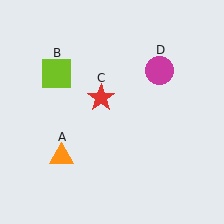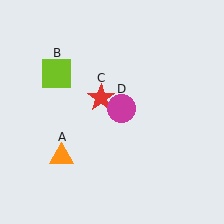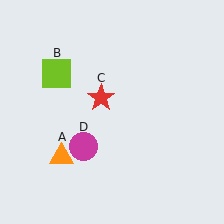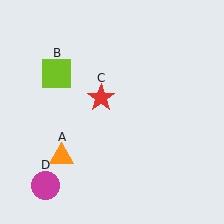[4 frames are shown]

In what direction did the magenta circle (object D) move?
The magenta circle (object D) moved down and to the left.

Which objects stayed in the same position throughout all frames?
Orange triangle (object A) and lime square (object B) and red star (object C) remained stationary.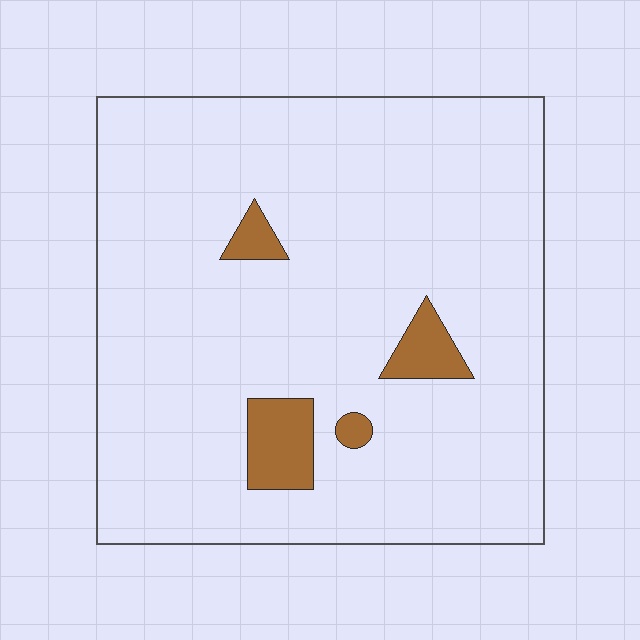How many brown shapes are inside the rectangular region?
4.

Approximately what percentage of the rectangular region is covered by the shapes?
Approximately 5%.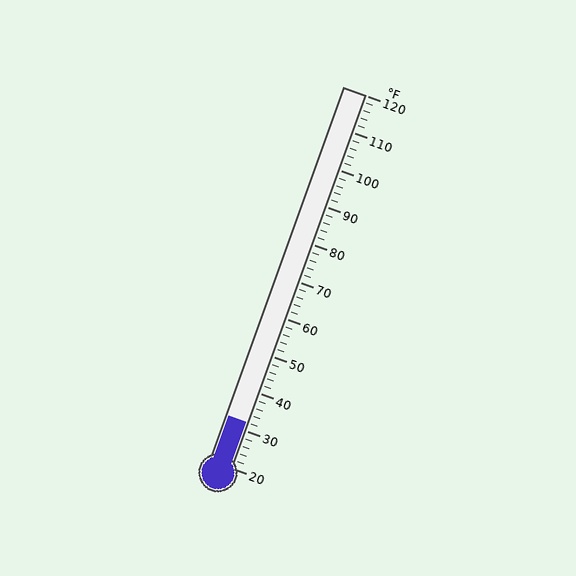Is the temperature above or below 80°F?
The temperature is below 80°F.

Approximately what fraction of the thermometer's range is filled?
The thermometer is filled to approximately 10% of its range.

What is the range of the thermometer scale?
The thermometer scale ranges from 20°F to 120°F.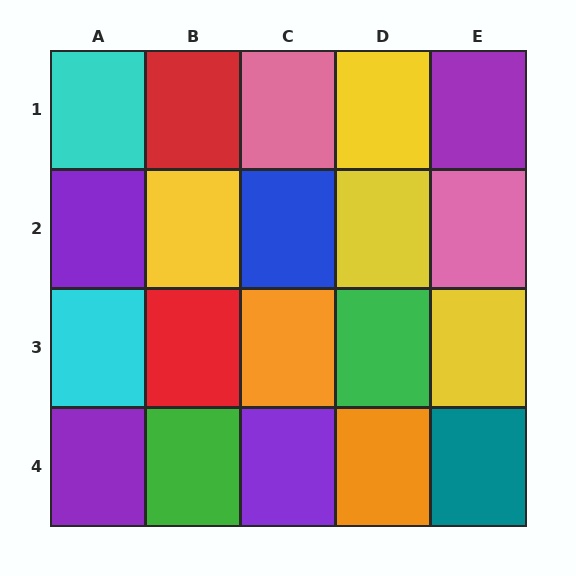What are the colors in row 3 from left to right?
Cyan, red, orange, green, yellow.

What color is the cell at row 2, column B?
Yellow.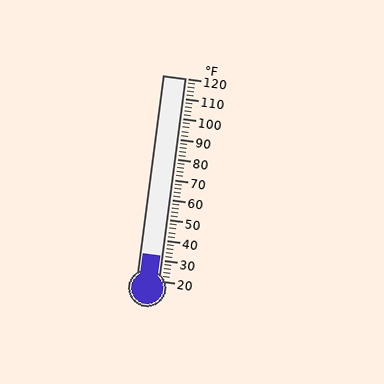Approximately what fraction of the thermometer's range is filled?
The thermometer is filled to approximately 10% of its range.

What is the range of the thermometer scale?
The thermometer scale ranges from 20°F to 120°F.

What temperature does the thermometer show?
The thermometer shows approximately 32°F.